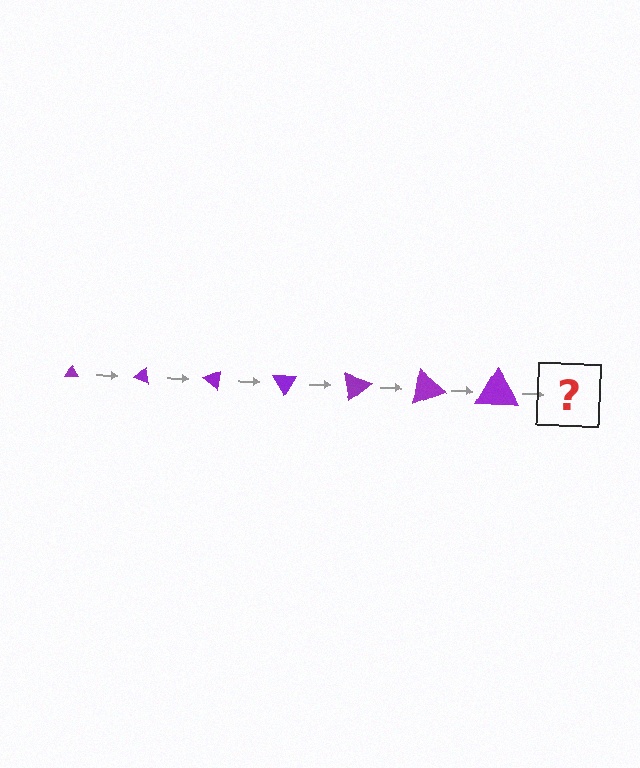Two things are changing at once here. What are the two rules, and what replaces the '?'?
The two rules are that the triangle grows larger each step and it rotates 20 degrees each step. The '?' should be a triangle, larger than the previous one and rotated 140 degrees from the start.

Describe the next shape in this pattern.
It should be a triangle, larger than the previous one and rotated 140 degrees from the start.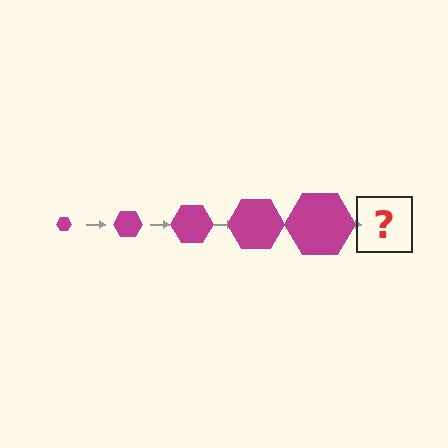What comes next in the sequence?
The next element should be a magenta hexagon, larger than the previous one.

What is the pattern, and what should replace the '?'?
The pattern is that the hexagon gets progressively larger each step. The '?' should be a magenta hexagon, larger than the previous one.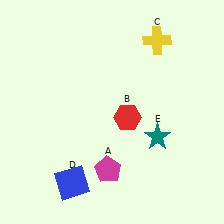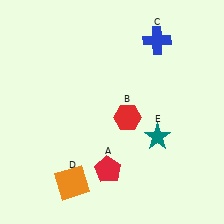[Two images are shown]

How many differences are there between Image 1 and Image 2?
There are 3 differences between the two images.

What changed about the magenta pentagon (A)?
In Image 1, A is magenta. In Image 2, it changed to red.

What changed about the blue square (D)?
In Image 1, D is blue. In Image 2, it changed to orange.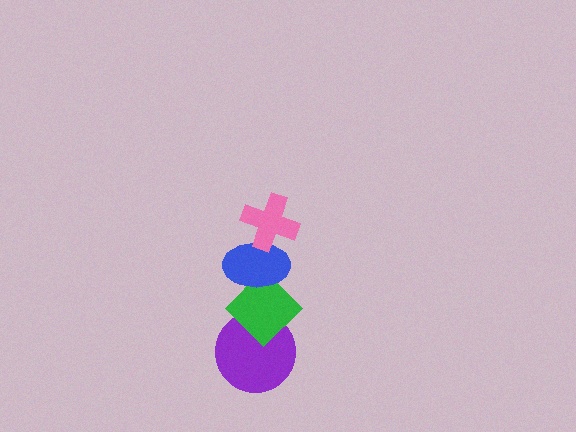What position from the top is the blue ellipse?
The blue ellipse is 2nd from the top.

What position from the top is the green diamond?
The green diamond is 3rd from the top.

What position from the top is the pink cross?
The pink cross is 1st from the top.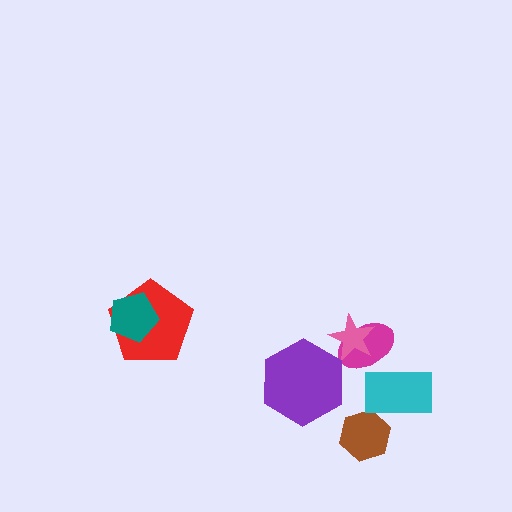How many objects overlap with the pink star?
1 object overlaps with the pink star.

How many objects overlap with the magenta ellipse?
1 object overlaps with the magenta ellipse.